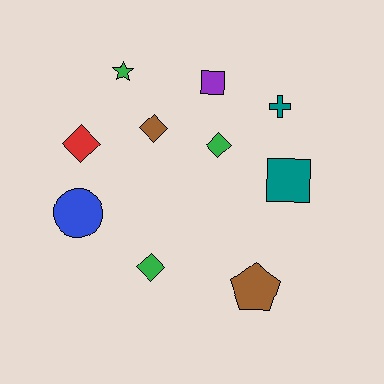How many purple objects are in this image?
There is 1 purple object.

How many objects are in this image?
There are 10 objects.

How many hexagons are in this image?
There are no hexagons.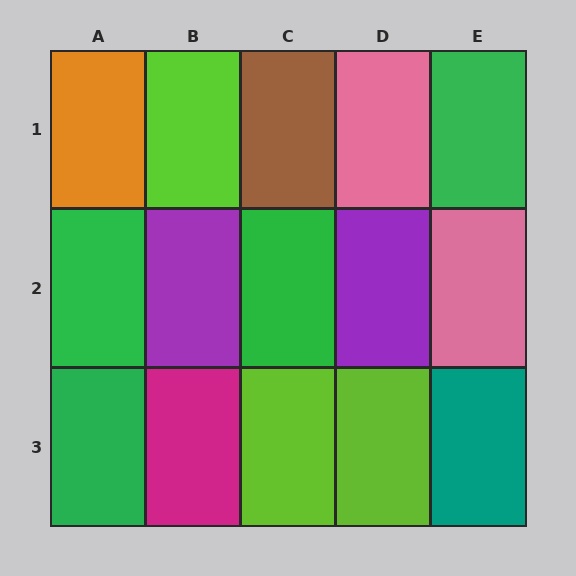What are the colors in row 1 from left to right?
Orange, lime, brown, pink, green.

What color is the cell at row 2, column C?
Green.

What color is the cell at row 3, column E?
Teal.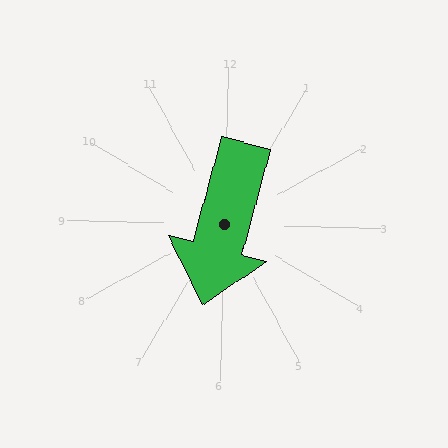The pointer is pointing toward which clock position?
Roughly 6 o'clock.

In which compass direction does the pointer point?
South.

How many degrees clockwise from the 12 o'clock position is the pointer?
Approximately 194 degrees.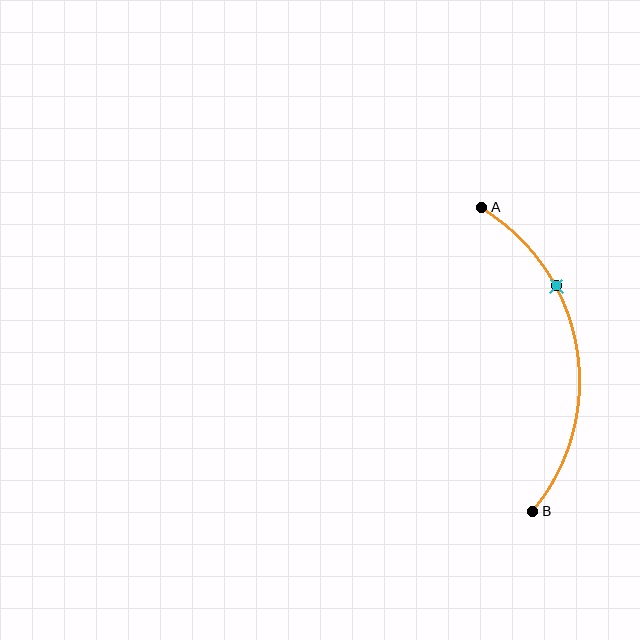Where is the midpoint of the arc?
The arc midpoint is the point on the curve farthest from the straight line joining A and B. It sits to the right of that line.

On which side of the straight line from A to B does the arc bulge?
The arc bulges to the right of the straight line connecting A and B.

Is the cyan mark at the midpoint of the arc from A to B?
No. The cyan mark lies on the arc but is closer to endpoint A. The arc midpoint would be at the point on the curve equidistant along the arc from both A and B.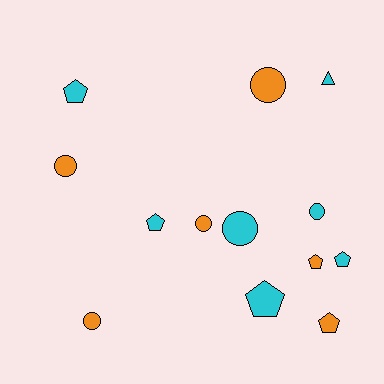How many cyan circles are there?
There are 2 cyan circles.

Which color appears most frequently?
Cyan, with 7 objects.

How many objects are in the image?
There are 13 objects.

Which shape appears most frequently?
Pentagon, with 6 objects.